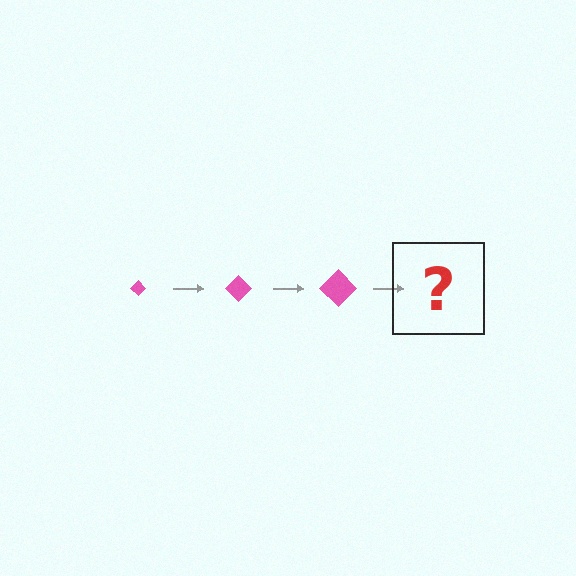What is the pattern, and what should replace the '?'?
The pattern is that the diamond gets progressively larger each step. The '?' should be a pink diamond, larger than the previous one.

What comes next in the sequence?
The next element should be a pink diamond, larger than the previous one.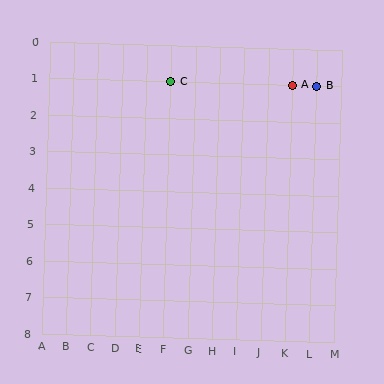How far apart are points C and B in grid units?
Points C and B are 6 columns apart.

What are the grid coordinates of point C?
Point C is at grid coordinates (F, 1).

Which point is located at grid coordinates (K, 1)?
Point A is at (K, 1).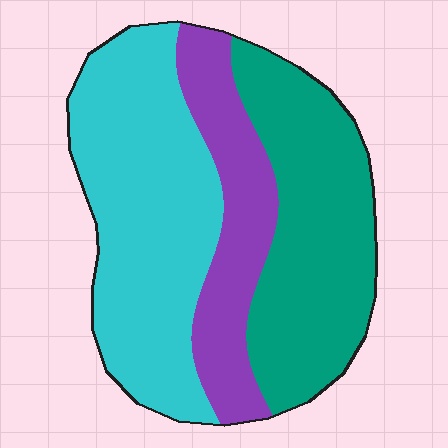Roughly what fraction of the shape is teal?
Teal takes up about three eighths (3/8) of the shape.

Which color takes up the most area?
Cyan, at roughly 45%.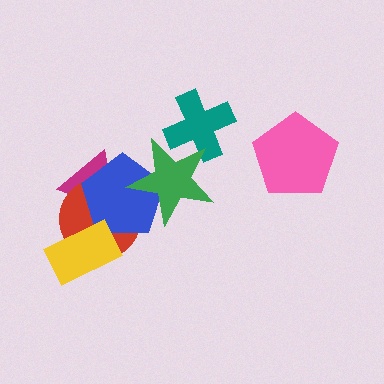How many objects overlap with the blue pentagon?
4 objects overlap with the blue pentagon.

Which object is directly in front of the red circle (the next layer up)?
The blue pentagon is directly in front of the red circle.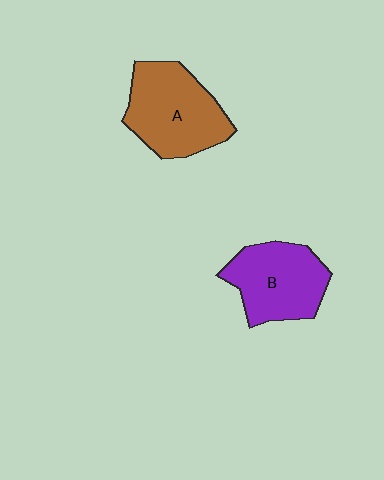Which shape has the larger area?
Shape A (brown).